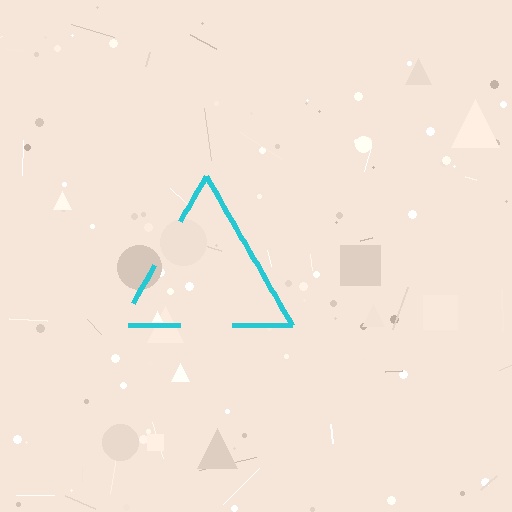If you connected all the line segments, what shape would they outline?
They would outline a triangle.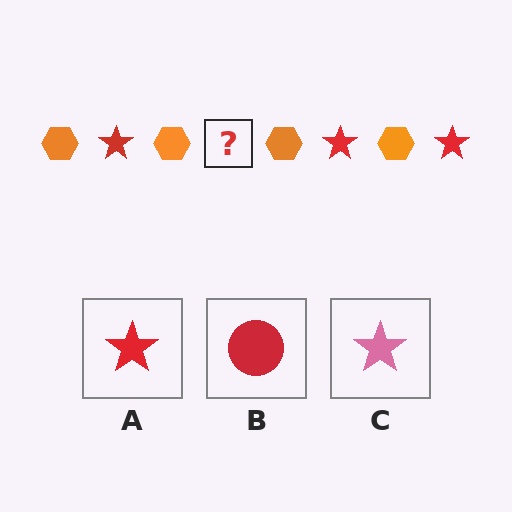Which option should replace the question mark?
Option A.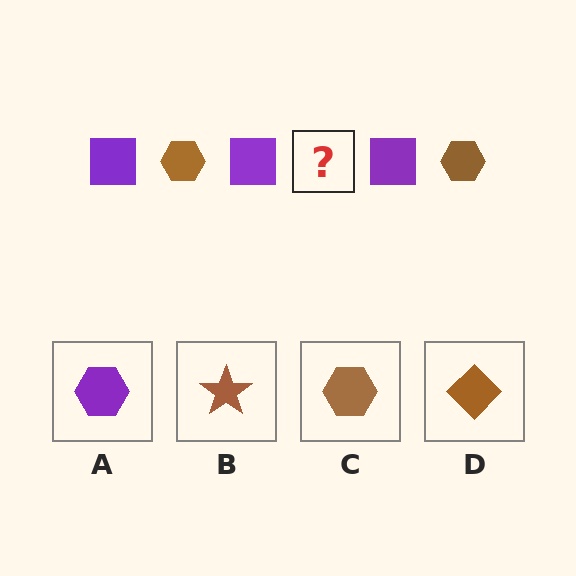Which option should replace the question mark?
Option C.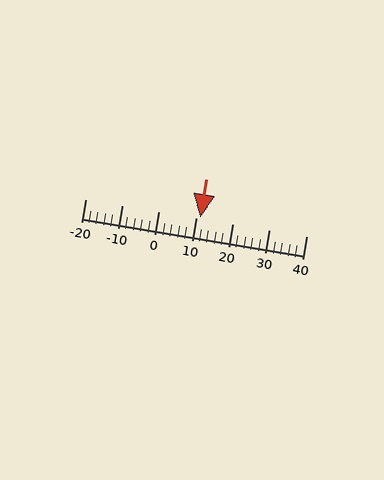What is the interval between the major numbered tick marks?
The major tick marks are spaced 10 units apart.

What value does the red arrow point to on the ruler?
The red arrow points to approximately 11.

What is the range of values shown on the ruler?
The ruler shows values from -20 to 40.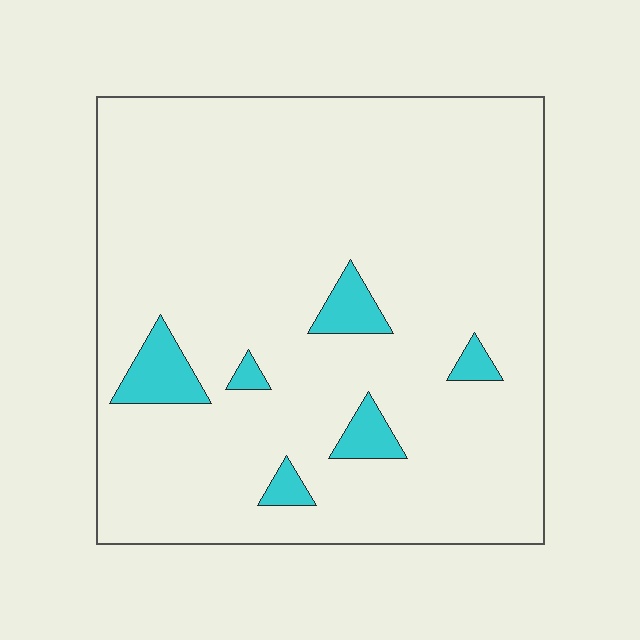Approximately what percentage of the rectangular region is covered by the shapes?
Approximately 5%.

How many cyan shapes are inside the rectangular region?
6.